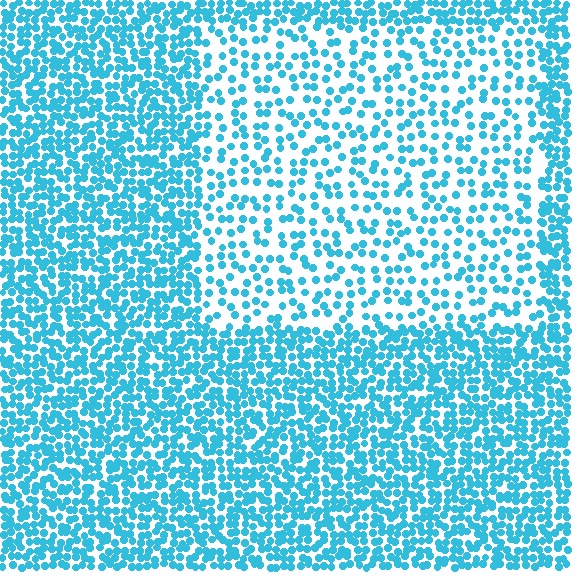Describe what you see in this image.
The image contains small cyan elements arranged at two different densities. A rectangle-shaped region is visible where the elements are less densely packed than the surrounding area.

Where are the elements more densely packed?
The elements are more densely packed outside the rectangle boundary.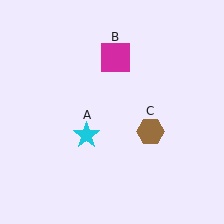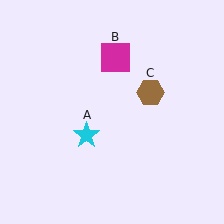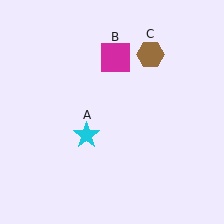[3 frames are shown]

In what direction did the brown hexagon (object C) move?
The brown hexagon (object C) moved up.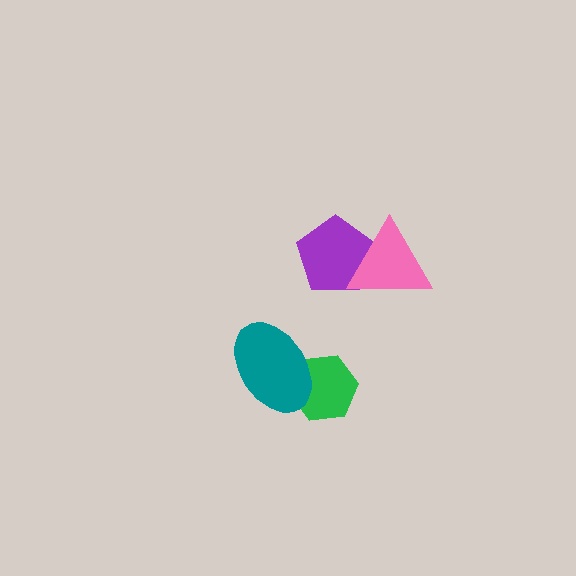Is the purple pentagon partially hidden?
Yes, it is partially covered by another shape.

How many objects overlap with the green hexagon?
1 object overlaps with the green hexagon.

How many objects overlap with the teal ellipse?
1 object overlaps with the teal ellipse.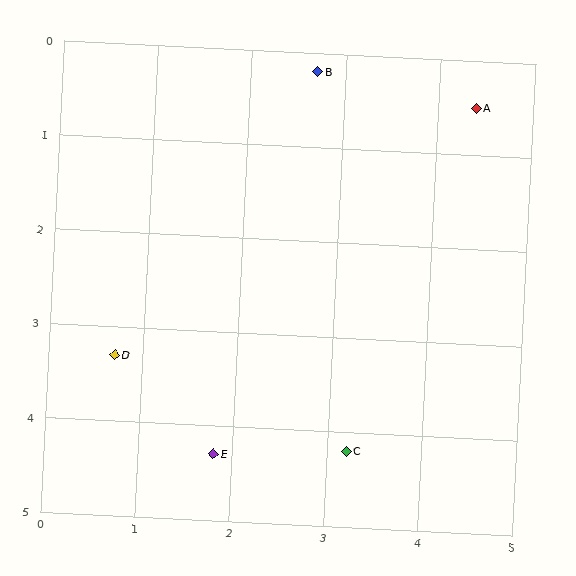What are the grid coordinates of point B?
Point B is at approximately (2.7, 0.2).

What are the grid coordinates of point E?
Point E is at approximately (1.8, 4.3).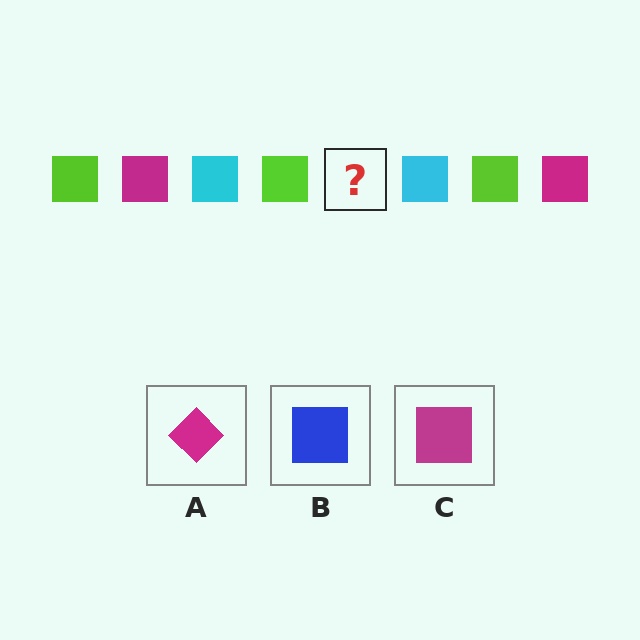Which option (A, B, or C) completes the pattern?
C.